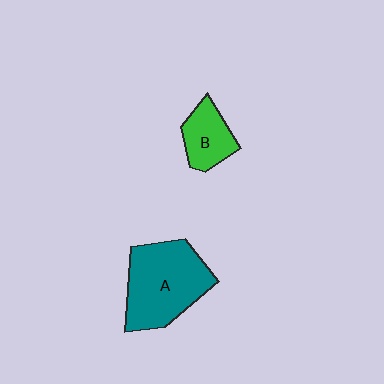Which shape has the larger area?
Shape A (teal).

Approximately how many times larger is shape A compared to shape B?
Approximately 2.2 times.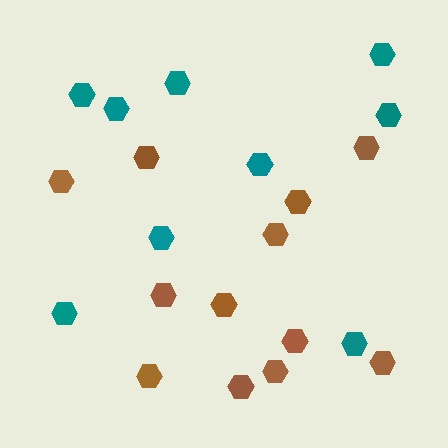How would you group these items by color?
There are 2 groups: one group of brown hexagons (12) and one group of teal hexagons (9).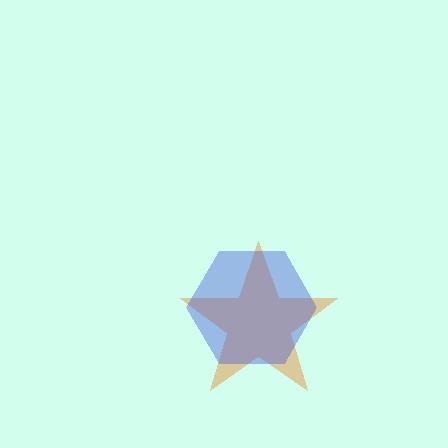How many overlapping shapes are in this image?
There are 2 overlapping shapes in the image.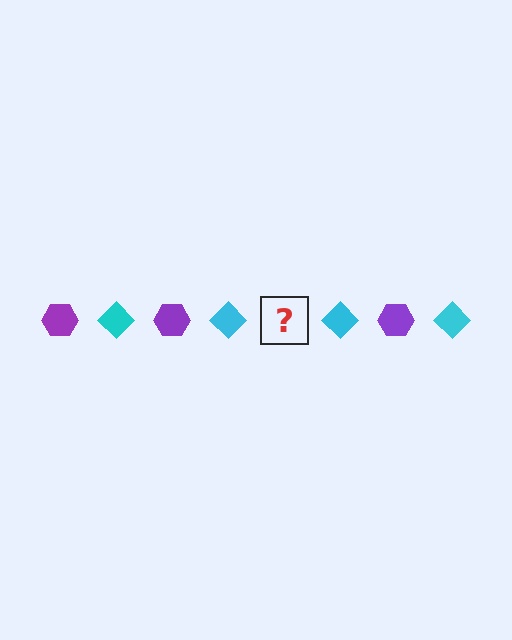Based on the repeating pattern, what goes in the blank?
The blank should be a purple hexagon.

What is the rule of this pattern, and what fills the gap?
The rule is that the pattern alternates between purple hexagon and cyan diamond. The gap should be filled with a purple hexagon.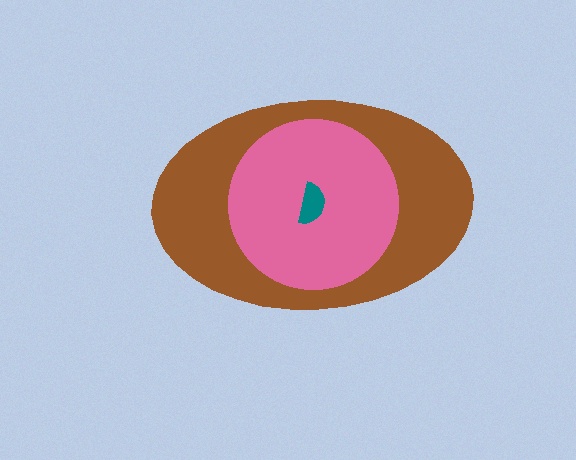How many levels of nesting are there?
3.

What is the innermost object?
The teal semicircle.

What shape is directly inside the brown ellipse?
The pink circle.